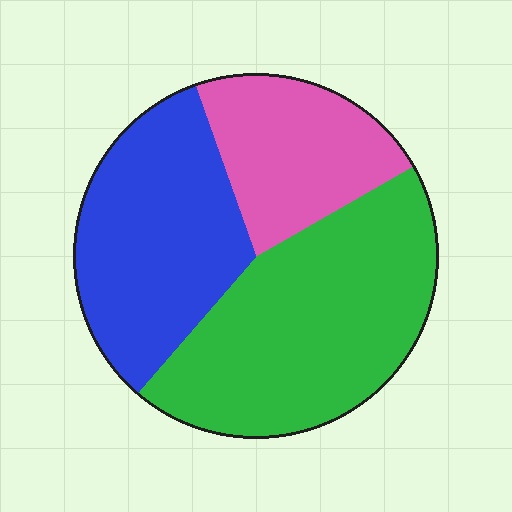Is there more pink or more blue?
Blue.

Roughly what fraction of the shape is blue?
Blue covers around 35% of the shape.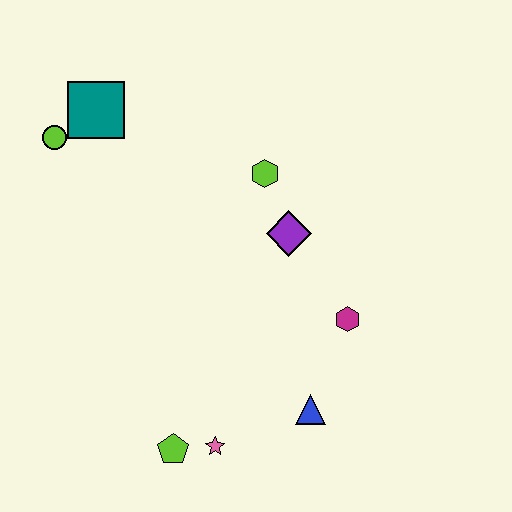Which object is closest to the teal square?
The lime circle is closest to the teal square.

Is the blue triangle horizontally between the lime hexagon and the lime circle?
No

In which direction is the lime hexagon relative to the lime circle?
The lime hexagon is to the right of the lime circle.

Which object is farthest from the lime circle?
The blue triangle is farthest from the lime circle.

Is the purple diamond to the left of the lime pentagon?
No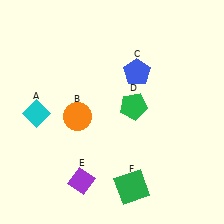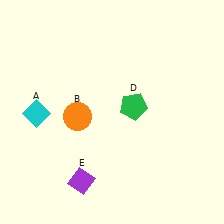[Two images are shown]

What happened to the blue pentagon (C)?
The blue pentagon (C) was removed in Image 2. It was in the top-right area of Image 1.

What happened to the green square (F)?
The green square (F) was removed in Image 2. It was in the bottom-right area of Image 1.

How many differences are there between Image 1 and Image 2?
There are 2 differences between the two images.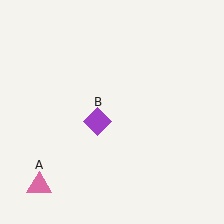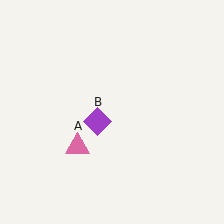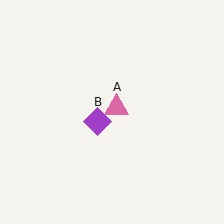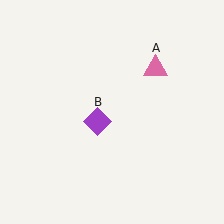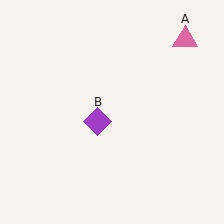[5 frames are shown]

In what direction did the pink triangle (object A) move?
The pink triangle (object A) moved up and to the right.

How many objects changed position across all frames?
1 object changed position: pink triangle (object A).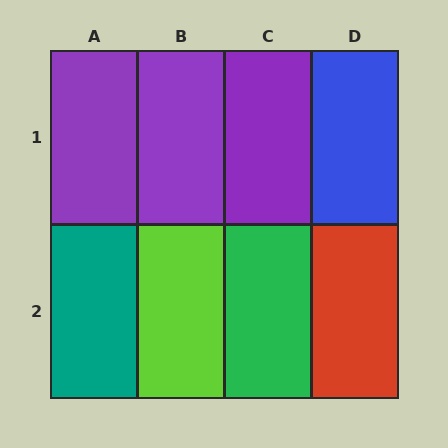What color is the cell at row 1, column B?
Purple.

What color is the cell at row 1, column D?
Blue.